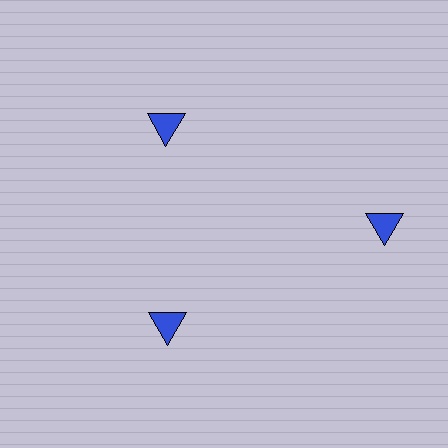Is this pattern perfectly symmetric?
No. The 3 blue triangles are arranged in a ring, but one element near the 3 o'clock position is pushed outward from the center, breaking the 3-fold rotational symmetry.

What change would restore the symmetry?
The symmetry would be restored by moving it inward, back onto the ring so that all 3 triangles sit at equal angles and equal distance from the center.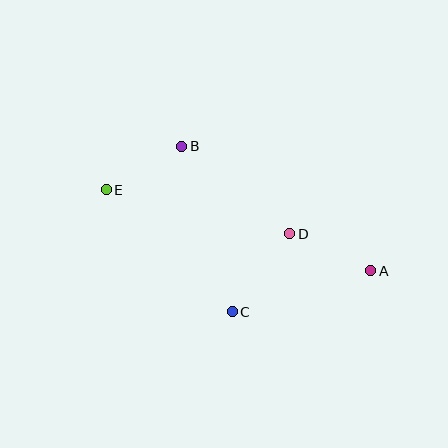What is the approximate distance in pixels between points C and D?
The distance between C and D is approximately 97 pixels.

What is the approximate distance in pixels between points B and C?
The distance between B and C is approximately 173 pixels.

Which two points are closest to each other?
Points B and E are closest to each other.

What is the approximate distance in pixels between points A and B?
The distance between A and B is approximately 226 pixels.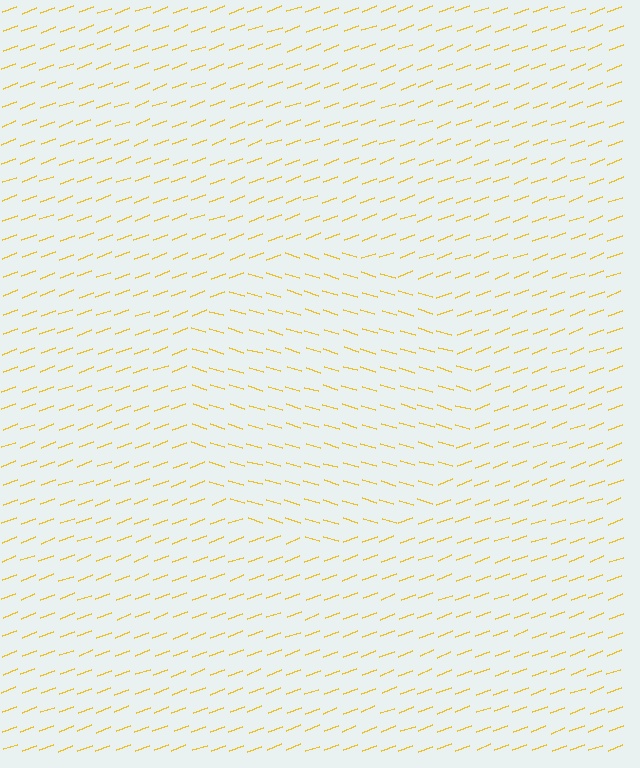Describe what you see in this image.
The image is filled with small yellow line segments. A circle region in the image has lines oriented differently from the surrounding lines, creating a visible texture boundary.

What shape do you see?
I see a circle.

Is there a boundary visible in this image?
Yes, there is a texture boundary formed by a change in line orientation.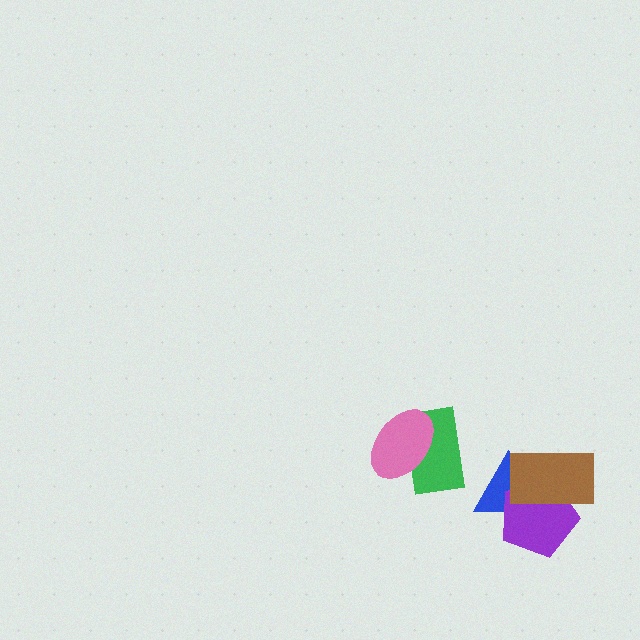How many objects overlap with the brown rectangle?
2 objects overlap with the brown rectangle.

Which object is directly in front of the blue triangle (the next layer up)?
The purple pentagon is directly in front of the blue triangle.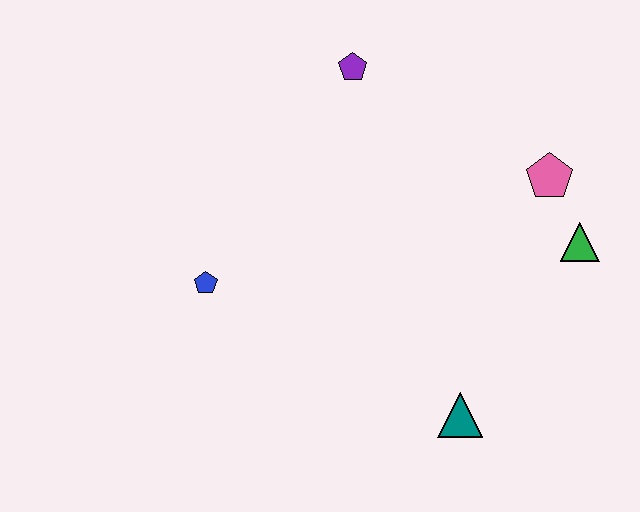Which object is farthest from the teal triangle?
The purple pentagon is farthest from the teal triangle.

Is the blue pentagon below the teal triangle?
No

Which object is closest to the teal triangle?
The green triangle is closest to the teal triangle.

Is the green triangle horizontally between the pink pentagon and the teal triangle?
No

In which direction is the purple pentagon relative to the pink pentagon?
The purple pentagon is to the left of the pink pentagon.